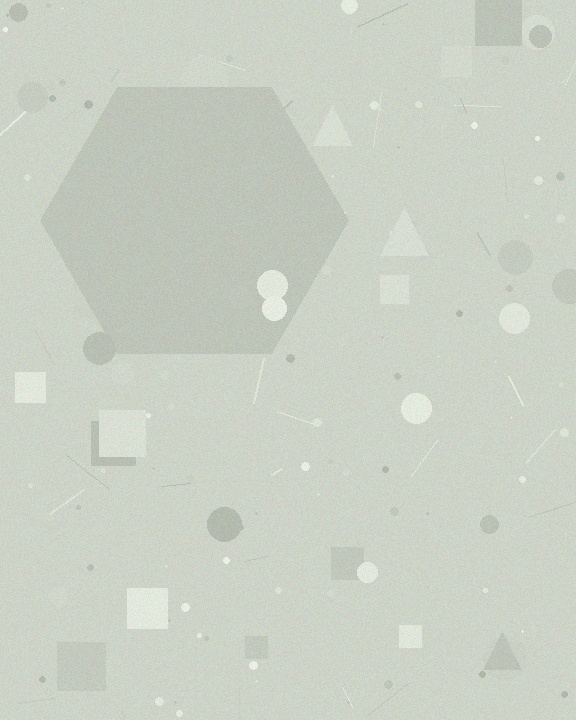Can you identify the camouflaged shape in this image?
The camouflaged shape is a hexagon.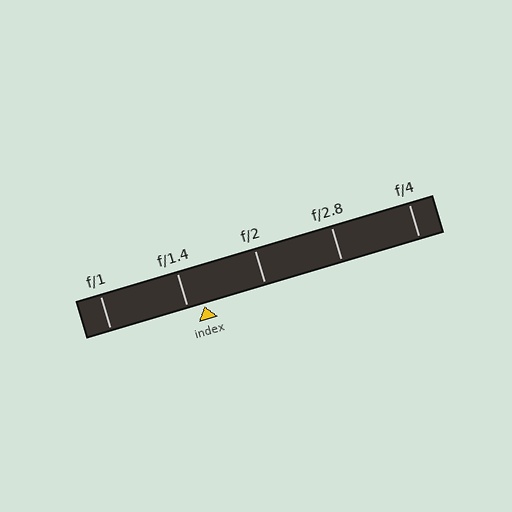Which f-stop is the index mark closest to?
The index mark is closest to f/1.4.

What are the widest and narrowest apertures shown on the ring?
The widest aperture shown is f/1 and the narrowest is f/4.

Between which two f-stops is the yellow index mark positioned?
The index mark is between f/1.4 and f/2.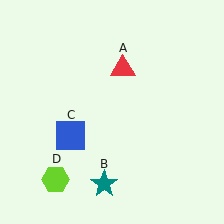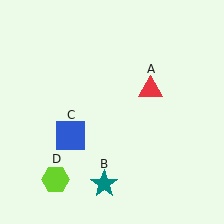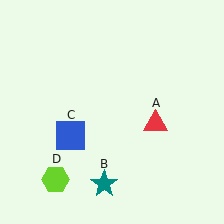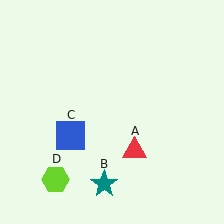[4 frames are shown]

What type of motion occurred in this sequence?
The red triangle (object A) rotated clockwise around the center of the scene.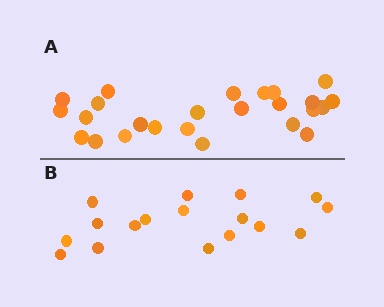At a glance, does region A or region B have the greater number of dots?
Region A (the top region) has more dots.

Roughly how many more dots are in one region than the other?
Region A has roughly 8 or so more dots than region B.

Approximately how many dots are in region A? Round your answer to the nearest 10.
About 20 dots. (The exact count is 25, which rounds to 20.)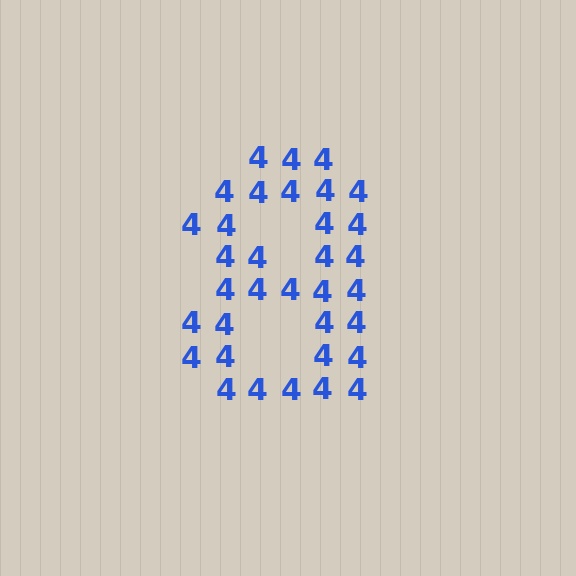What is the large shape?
The large shape is the digit 8.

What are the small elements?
The small elements are digit 4's.